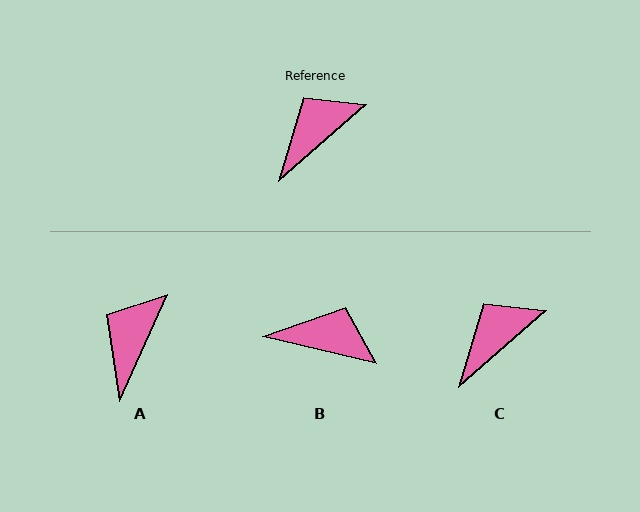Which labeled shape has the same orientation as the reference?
C.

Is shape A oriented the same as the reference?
No, it is off by about 25 degrees.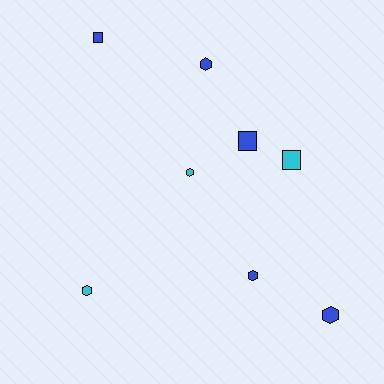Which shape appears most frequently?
Hexagon, with 5 objects.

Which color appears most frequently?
Blue, with 5 objects.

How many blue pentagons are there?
There are no blue pentagons.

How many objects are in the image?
There are 8 objects.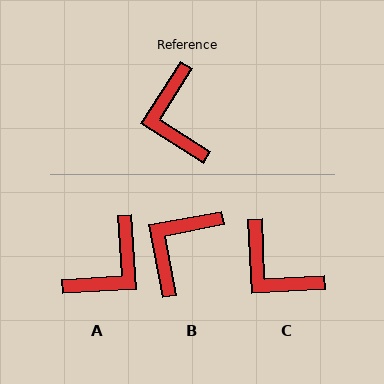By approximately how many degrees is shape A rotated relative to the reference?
Approximately 127 degrees counter-clockwise.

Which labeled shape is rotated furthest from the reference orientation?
A, about 127 degrees away.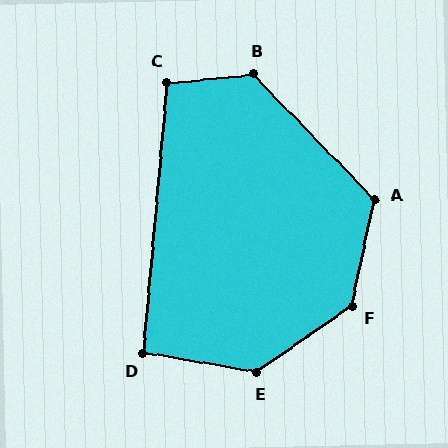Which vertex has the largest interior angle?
F, at approximately 137 degrees.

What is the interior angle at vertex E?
Approximately 135 degrees (obtuse).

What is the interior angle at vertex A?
Approximately 124 degrees (obtuse).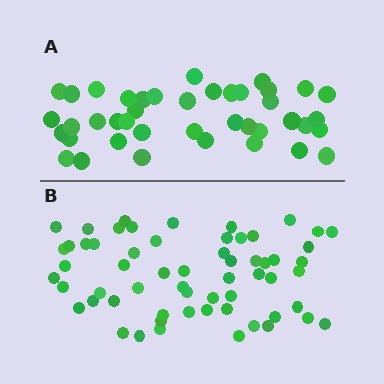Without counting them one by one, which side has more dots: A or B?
Region B (the bottom region) has more dots.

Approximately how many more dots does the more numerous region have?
Region B has approximately 20 more dots than region A.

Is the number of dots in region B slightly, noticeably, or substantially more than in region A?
Region B has substantially more. The ratio is roughly 1.5 to 1.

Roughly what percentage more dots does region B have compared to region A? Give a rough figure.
About 45% more.